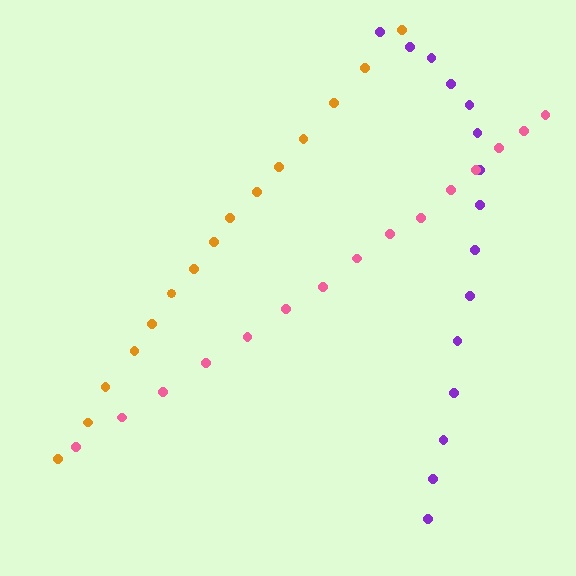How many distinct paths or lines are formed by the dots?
There are 3 distinct paths.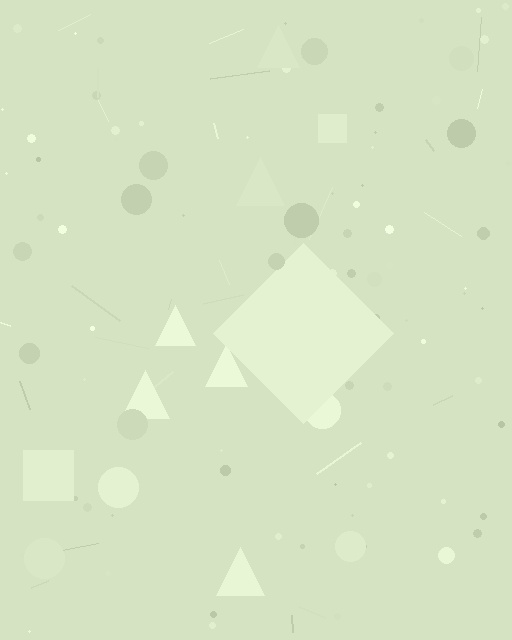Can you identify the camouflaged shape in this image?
The camouflaged shape is a diamond.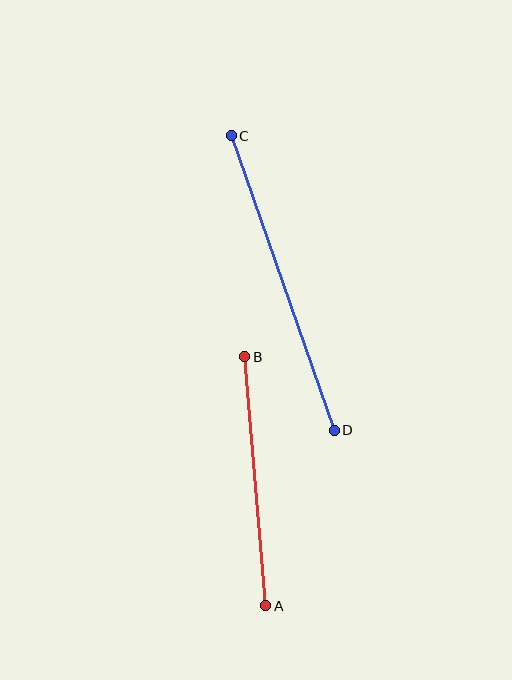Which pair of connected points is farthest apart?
Points C and D are farthest apart.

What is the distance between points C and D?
The distance is approximately 312 pixels.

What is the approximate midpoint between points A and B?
The midpoint is at approximately (255, 481) pixels.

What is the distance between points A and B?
The distance is approximately 250 pixels.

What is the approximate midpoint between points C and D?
The midpoint is at approximately (283, 283) pixels.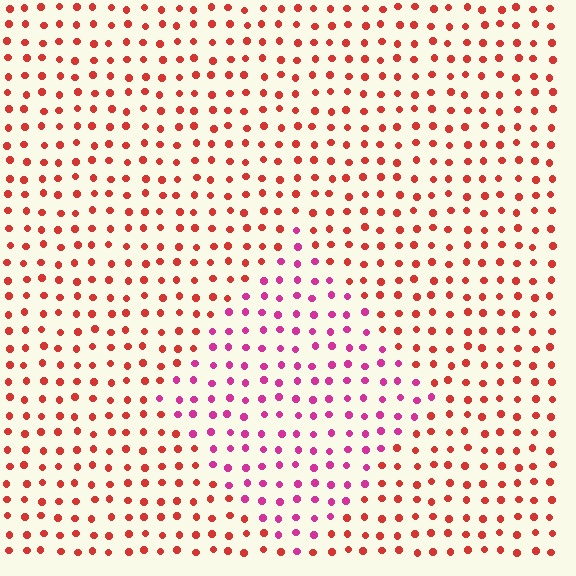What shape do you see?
I see a diamond.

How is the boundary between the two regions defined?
The boundary is defined purely by a slight shift in hue (about 41 degrees). Spacing, size, and orientation are identical on both sides.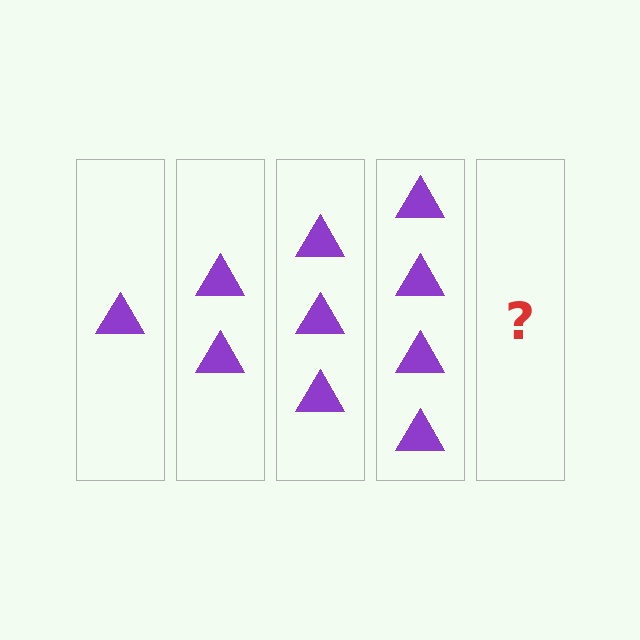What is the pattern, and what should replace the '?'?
The pattern is that each step adds one more triangle. The '?' should be 5 triangles.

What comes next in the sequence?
The next element should be 5 triangles.